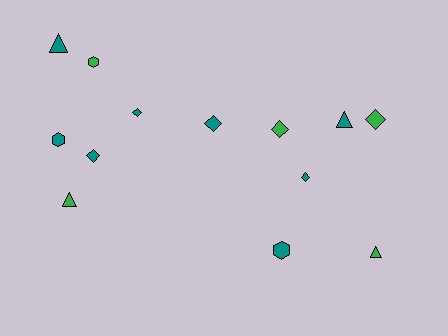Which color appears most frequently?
Teal, with 8 objects.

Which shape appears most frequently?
Diamond, with 6 objects.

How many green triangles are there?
There are 2 green triangles.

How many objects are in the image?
There are 13 objects.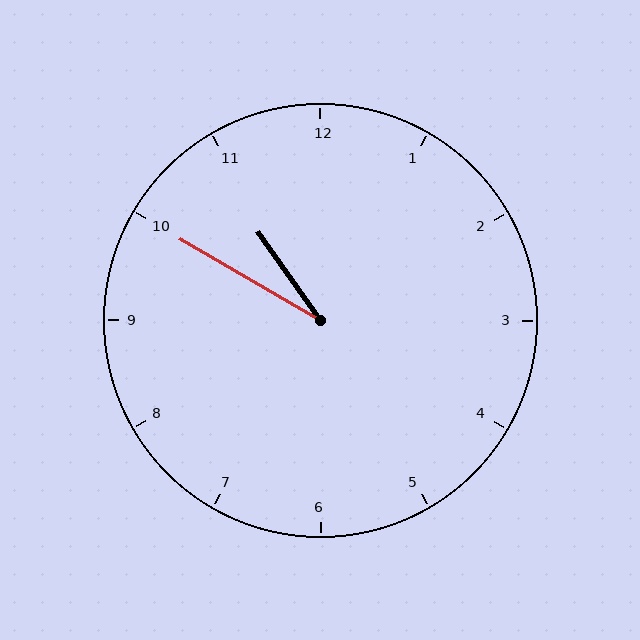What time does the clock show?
10:50.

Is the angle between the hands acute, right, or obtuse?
It is acute.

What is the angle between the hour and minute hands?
Approximately 25 degrees.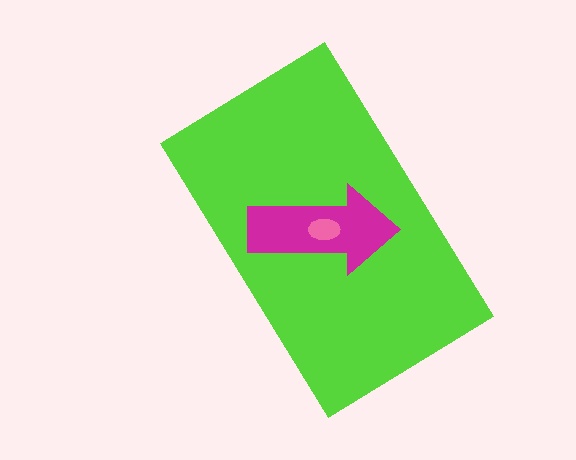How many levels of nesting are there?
3.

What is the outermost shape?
The lime rectangle.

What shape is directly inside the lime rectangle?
The magenta arrow.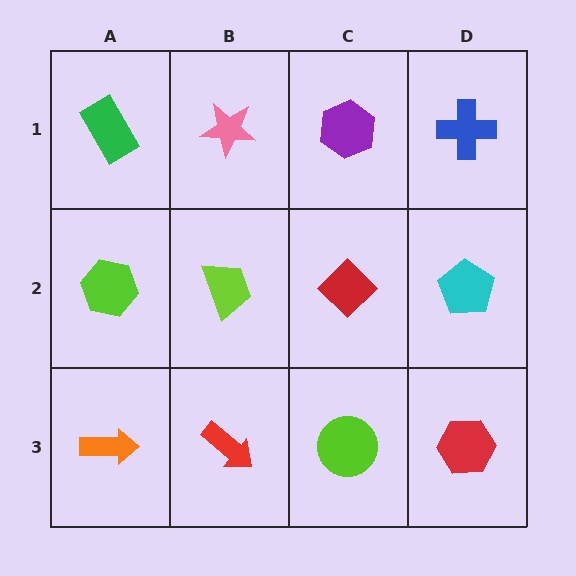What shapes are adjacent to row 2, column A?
A green rectangle (row 1, column A), an orange arrow (row 3, column A), a lime trapezoid (row 2, column B).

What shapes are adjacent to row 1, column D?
A cyan pentagon (row 2, column D), a purple hexagon (row 1, column C).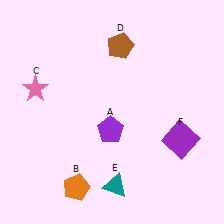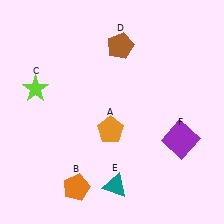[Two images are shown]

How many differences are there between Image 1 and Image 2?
There are 2 differences between the two images.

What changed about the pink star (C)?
In Image 1, C is pink. In Image 2, it changed to lime.